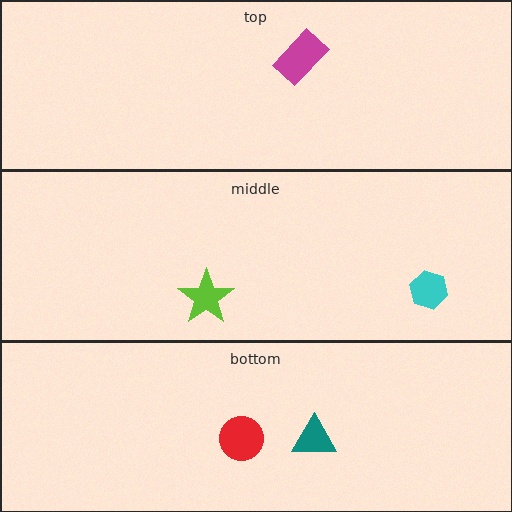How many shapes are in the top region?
1.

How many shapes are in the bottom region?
2.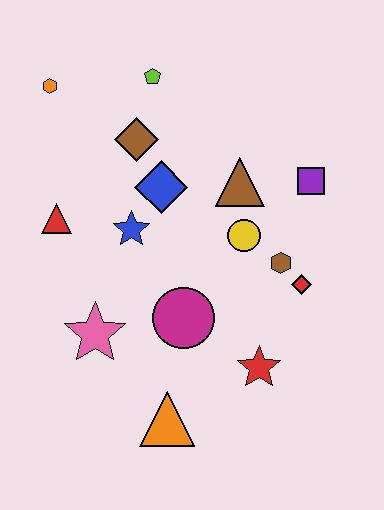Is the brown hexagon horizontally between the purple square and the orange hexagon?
Yes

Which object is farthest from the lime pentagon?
The orange triangle is farthest from the lime pentagon.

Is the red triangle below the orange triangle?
No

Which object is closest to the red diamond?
The brown hexagon is closest to the red diamond.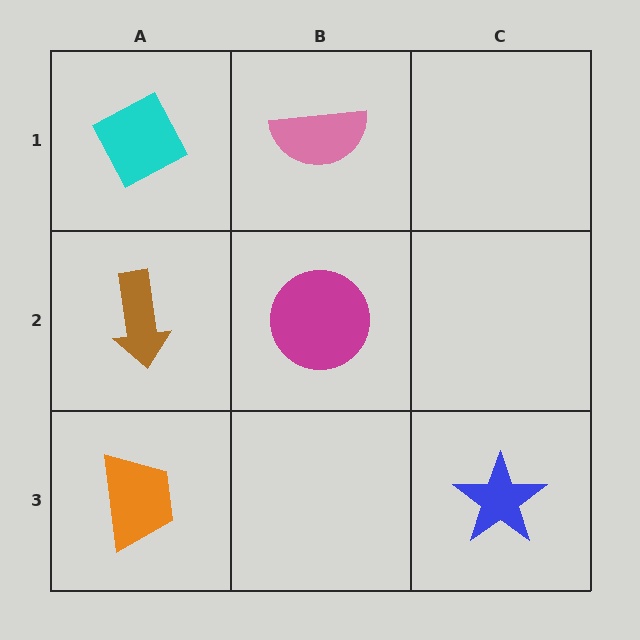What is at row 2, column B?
A magenta circle.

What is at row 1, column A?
A cyan diamond.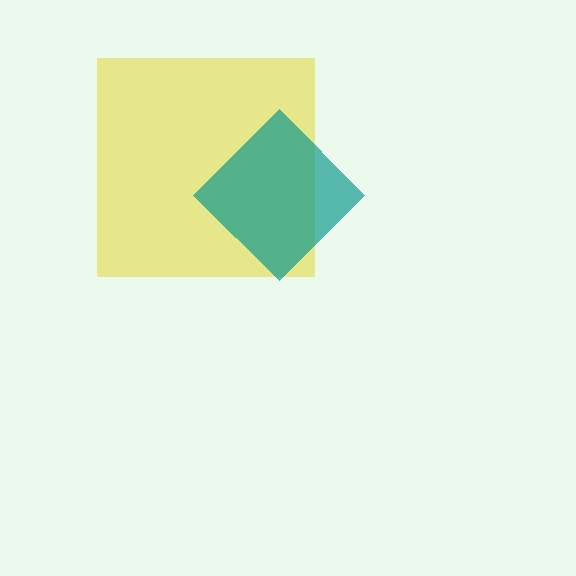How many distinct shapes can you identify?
There are 2 distinct shapes: a yellow square, a teal diamond.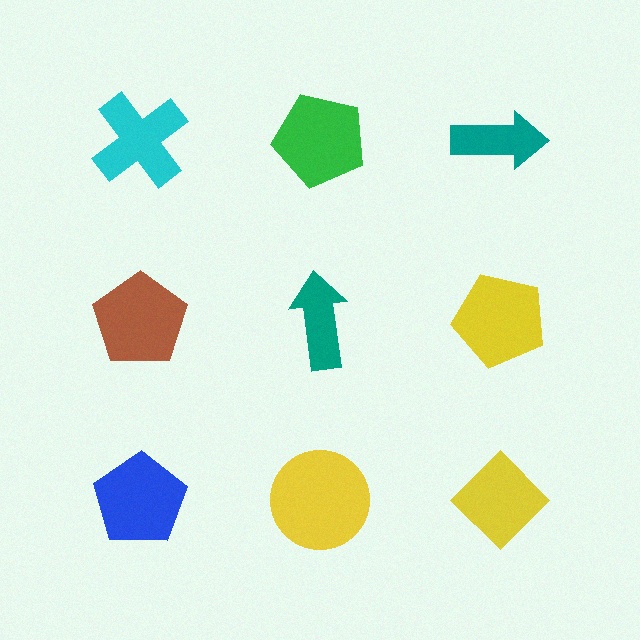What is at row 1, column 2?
A green pentagon.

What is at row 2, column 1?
A brown pentagon.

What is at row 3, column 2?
A yellow circle.